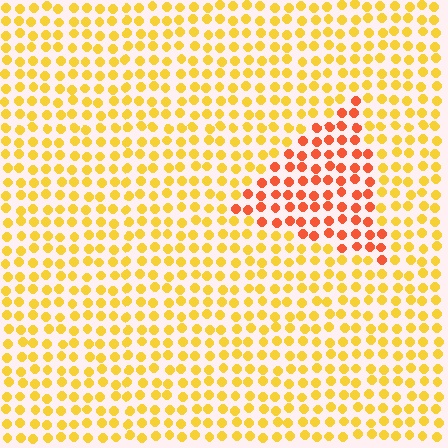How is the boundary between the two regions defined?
The boundary is defined purely by a slight shift in hue (about 39 degrees). Spacing, size, and orientation are identical on both sides.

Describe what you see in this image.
The image is filled with small yellow elements in a uniform arrangement. A triangle-shaped region is visible where the elements are tinted to a slightly different hue, forming a subtle color boundary.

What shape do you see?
I see a triangle.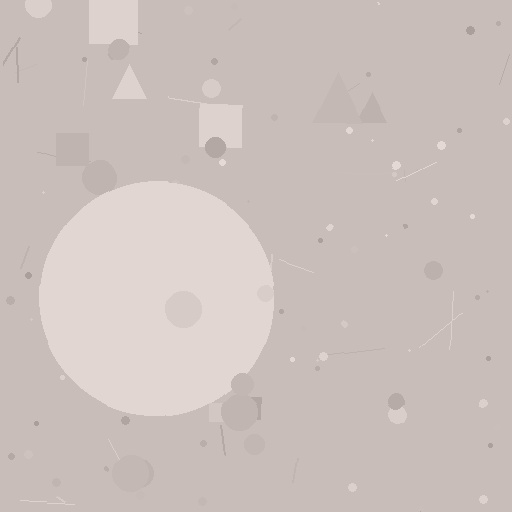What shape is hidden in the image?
A circle is hidden in the image.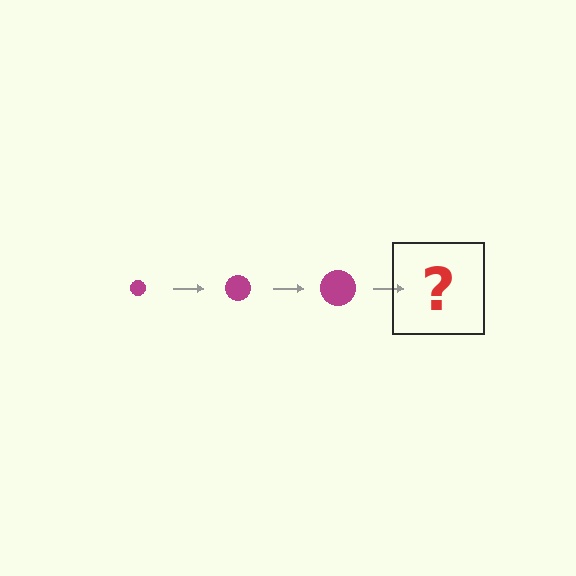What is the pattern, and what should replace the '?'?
The pattern is that the circle gets progressively larger each step. The '?' should be a magenta circle, larger than the previous one.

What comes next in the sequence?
The next element should be a magenta circle, larger than the previous one.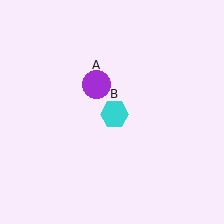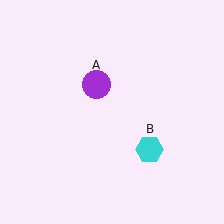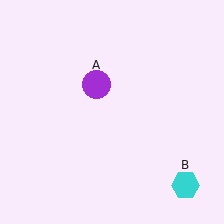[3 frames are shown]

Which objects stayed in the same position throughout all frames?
Purple circle (object A) remained stationary.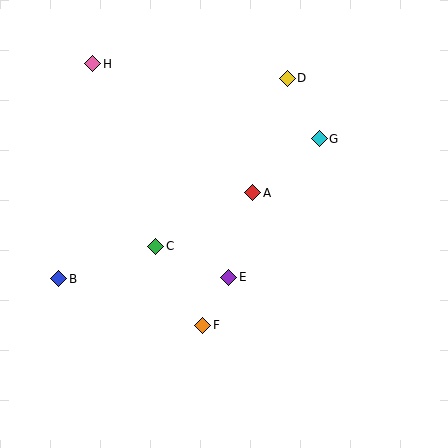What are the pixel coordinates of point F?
Point F is at (203, 325).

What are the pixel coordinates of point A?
Point A is at (253, 193).